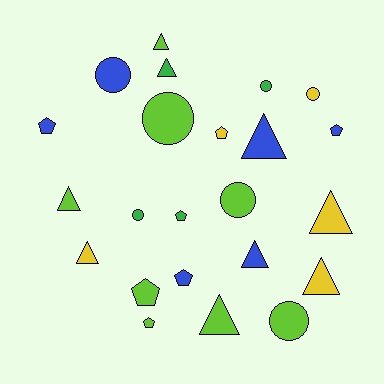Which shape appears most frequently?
Triangle, with 9 objects.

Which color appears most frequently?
Lime, with 8 objects.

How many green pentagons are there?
There is 1 green pentagon.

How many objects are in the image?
There are 23 objects.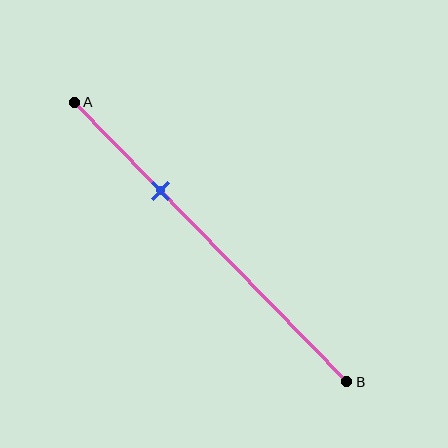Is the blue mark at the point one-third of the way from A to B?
Yes, the mark is approximately at the one-third point.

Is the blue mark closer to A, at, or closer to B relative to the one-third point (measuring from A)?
The blue mark is approximately at the one-third point of segment AB.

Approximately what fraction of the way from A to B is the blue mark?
The blue mark is approximately 30% of the way from A to B.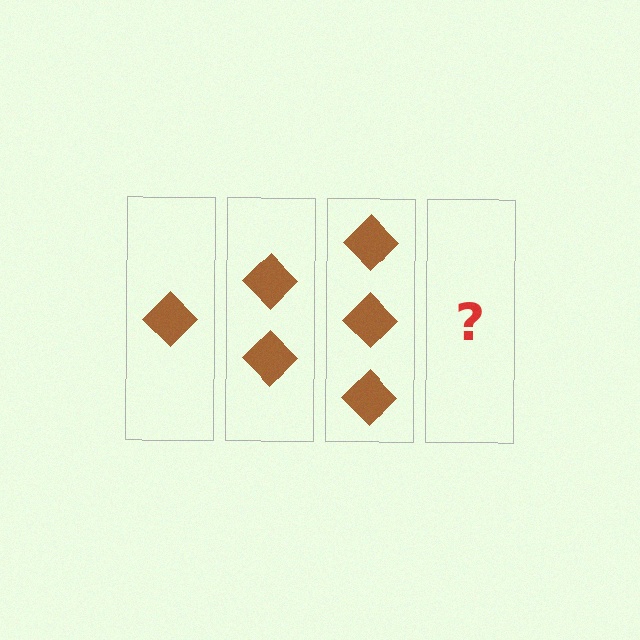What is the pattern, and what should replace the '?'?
The pattern is that each step adds one more diamond. The '?' should be 4 diamonds.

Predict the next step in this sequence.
The next step is 4 diamonds.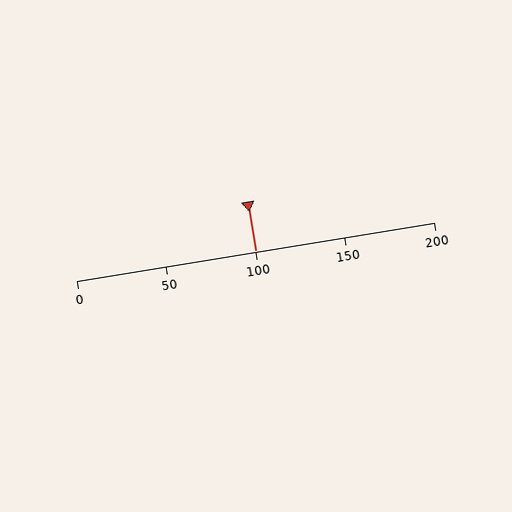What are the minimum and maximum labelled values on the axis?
The axis runs from 0 to 200.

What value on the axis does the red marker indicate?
The marker indicates approximately 100.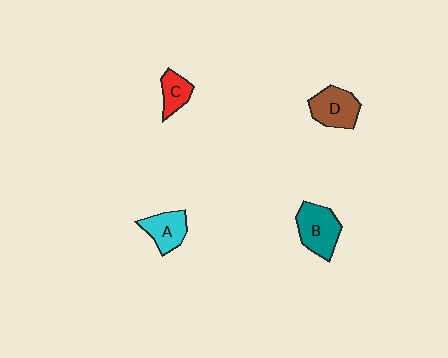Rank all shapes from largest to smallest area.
From largest to smallest: B (teal), D (brown), A (cyan), C (red).